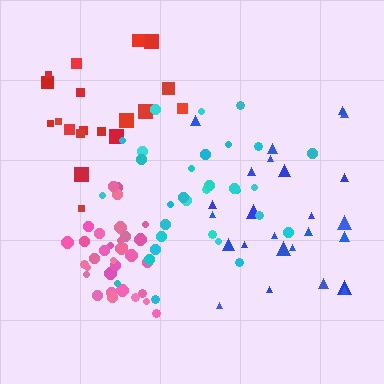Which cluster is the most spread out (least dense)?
Blue.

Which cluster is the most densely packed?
Pink.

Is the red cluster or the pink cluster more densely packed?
Pink.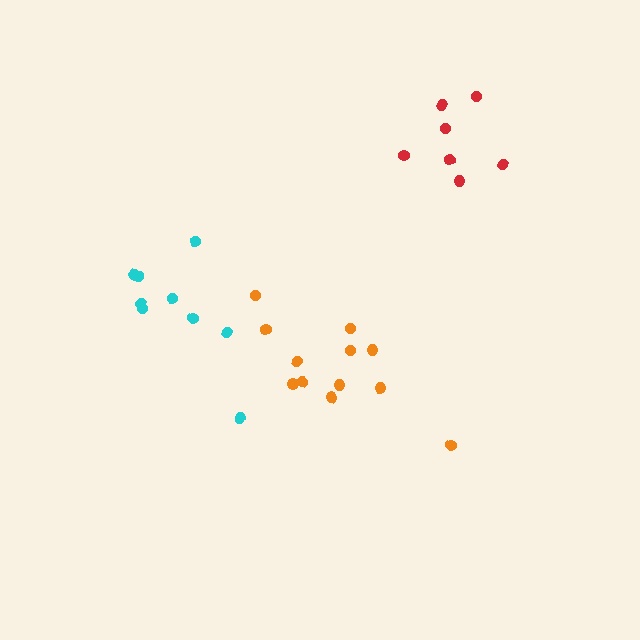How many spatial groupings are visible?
There are 3 spatial groupings.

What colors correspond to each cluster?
The clusters are colored: orange, cyan, red.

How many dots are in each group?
Group 1: 12 dots, Group 2: 9 dots, Group 3: 7 dots (28 total).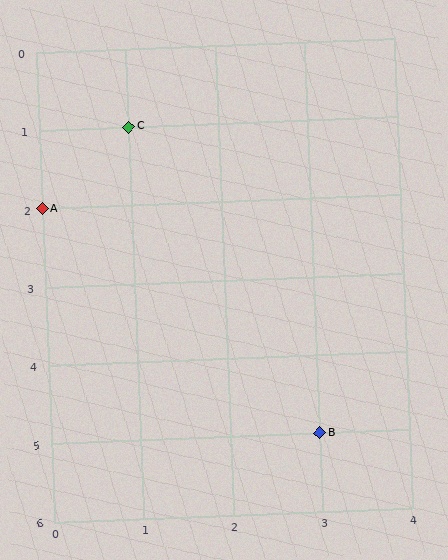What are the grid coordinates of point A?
Point A is at grid coordinates (0, 2).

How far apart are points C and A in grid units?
Points C and A are 1 column and 1 row apart (about 1.4 grid units diagonally).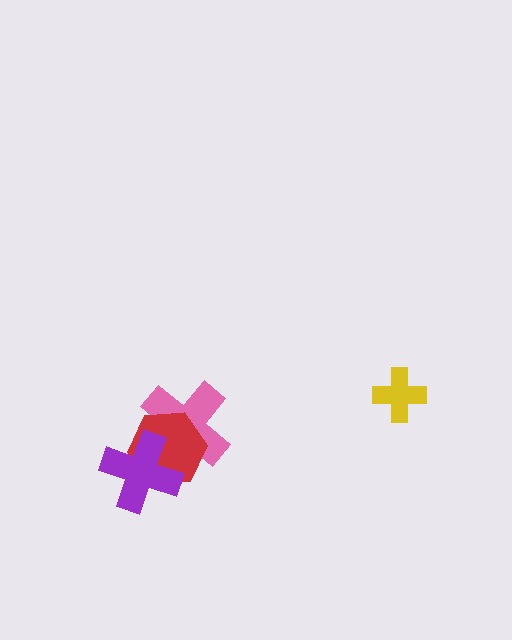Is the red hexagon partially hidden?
Yes, it is partially covered by another shape.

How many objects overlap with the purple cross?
2 objects overlap with the purple cross.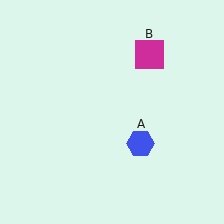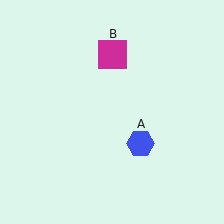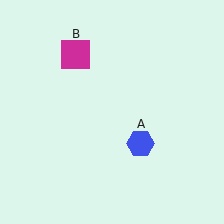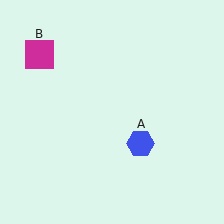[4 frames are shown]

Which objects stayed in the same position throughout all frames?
Blue hexagon (object A) remained stationary.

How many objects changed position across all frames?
1 object changed position: magenta square (object B).